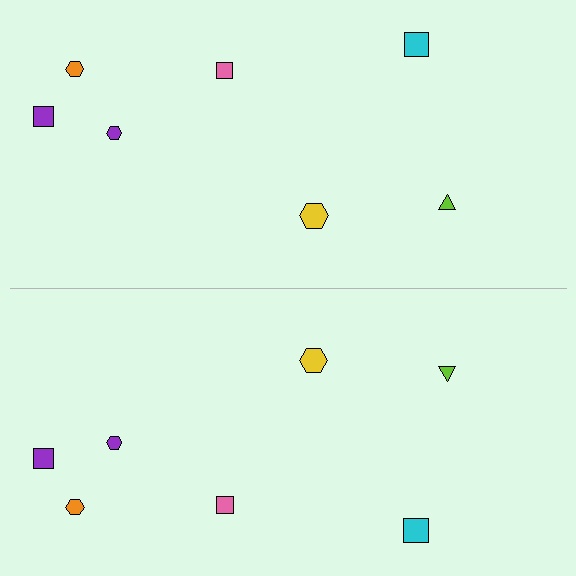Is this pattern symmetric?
Yes, this pattern has bilateral (reflection) symmetry.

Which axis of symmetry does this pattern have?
The pattern has a horizontal axis of symmetry running through the center of the image.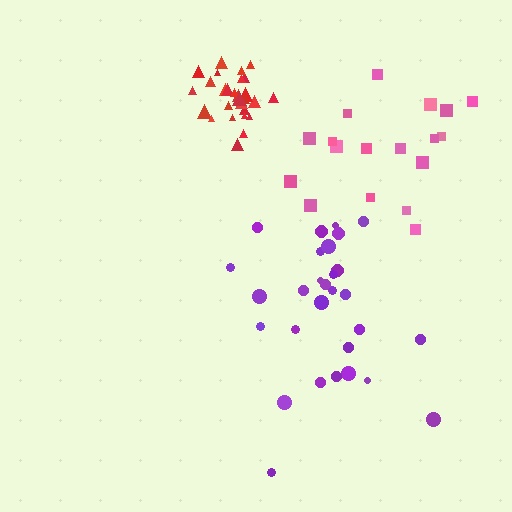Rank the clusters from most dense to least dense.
red, purple, pink.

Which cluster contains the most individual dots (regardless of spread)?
Purple (29).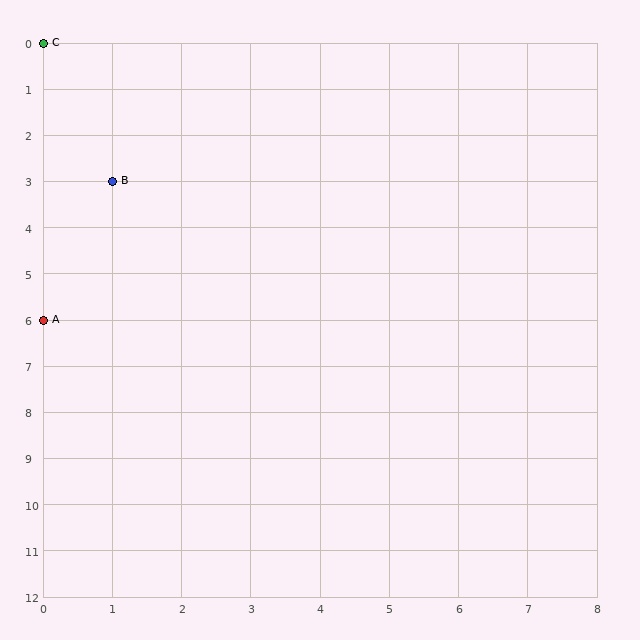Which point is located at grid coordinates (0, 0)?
Point C is at (0, 0).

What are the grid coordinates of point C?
Point C is at grid coordinates (0, 0).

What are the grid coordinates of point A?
Point A is at grid coordinates (0, 6).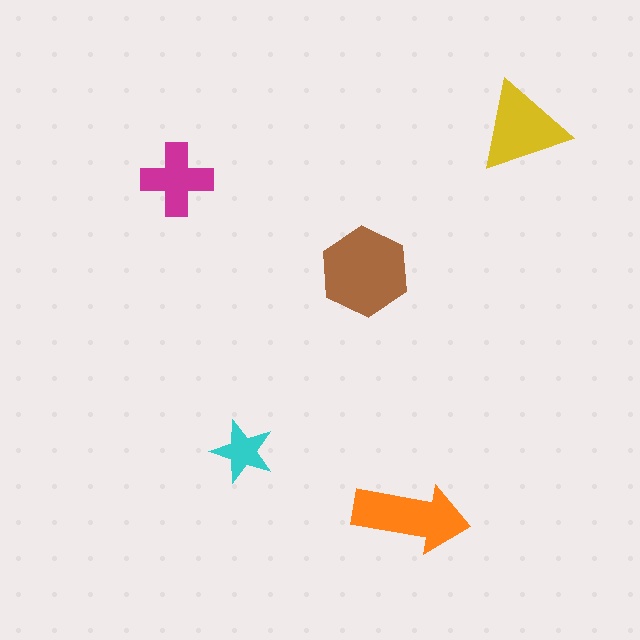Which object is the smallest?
The cyan star.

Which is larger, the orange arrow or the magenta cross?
The orange arrow.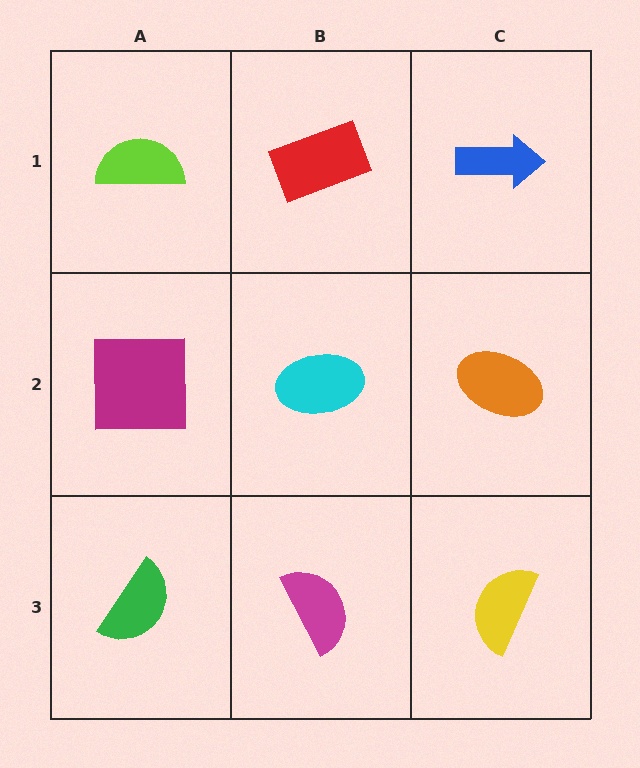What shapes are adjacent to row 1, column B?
A cyan ellipse (row 2, column B), a lime semicircle (row 1, column A), a blue arrow (row 1, column C).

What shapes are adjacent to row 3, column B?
A cyan ellipse (row 2, column B), a green semicircle (row 3, column A), a yellow semicircle (row 3, column C).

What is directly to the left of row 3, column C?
A magenta semicircle.